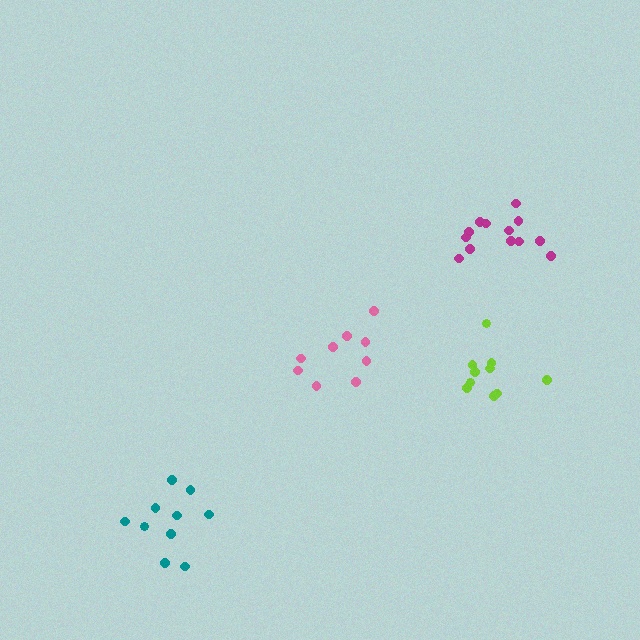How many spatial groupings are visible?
There are 4 spatial groupings.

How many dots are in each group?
Group 1: 13 dots, Group 2: 10 dots, Group 3: 9 dots, Group 4: 10 dots (42 total).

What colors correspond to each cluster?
The clusters are colored: magenta, teal, pink, lime.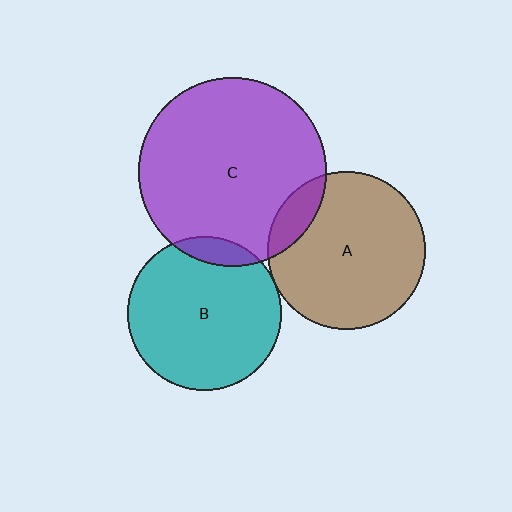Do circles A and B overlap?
Yes.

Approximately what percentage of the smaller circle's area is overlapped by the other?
Approximately 5%.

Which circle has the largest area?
Circle C (purple).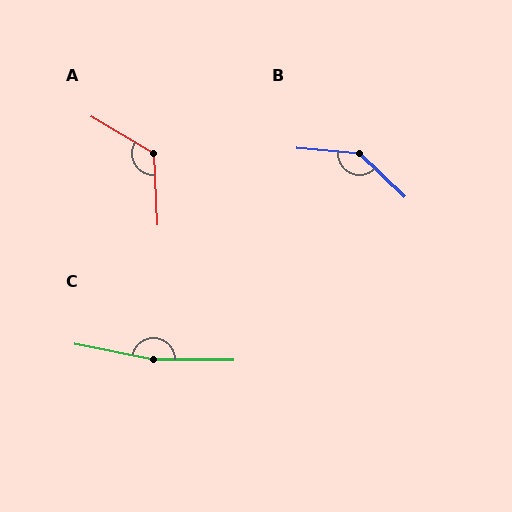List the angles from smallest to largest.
A (124°), B (141°), C (169°).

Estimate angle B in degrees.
Approximately 141 degrees.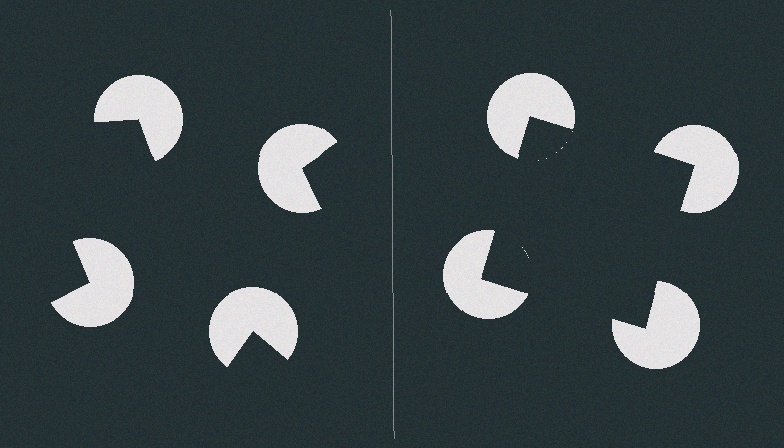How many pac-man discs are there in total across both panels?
8 — 4 on each side.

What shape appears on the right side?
An illusory square.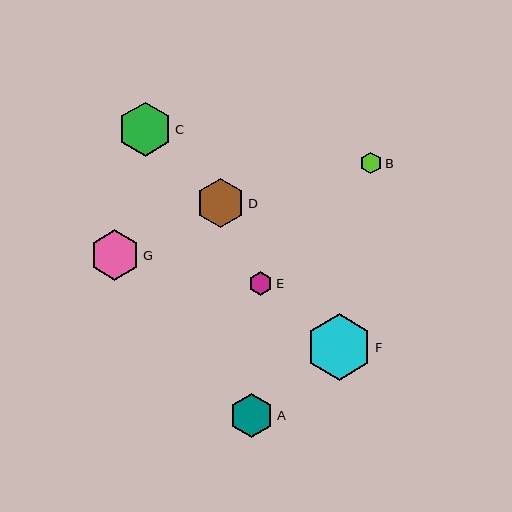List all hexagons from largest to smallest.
From largest to smallest: F, C, G, D, A, E, B.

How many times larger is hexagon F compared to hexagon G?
Hexagon F is approximately 1.3 times the size of hexagon G.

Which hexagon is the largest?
Hexagon F is the largest with a size of approximately 66 pixels.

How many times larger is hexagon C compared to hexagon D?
Hexagon C is approximately 1.1 times the size of hexagon D.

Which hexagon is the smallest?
Hexagon B is the smallest with a size of approximately 22 pixels.